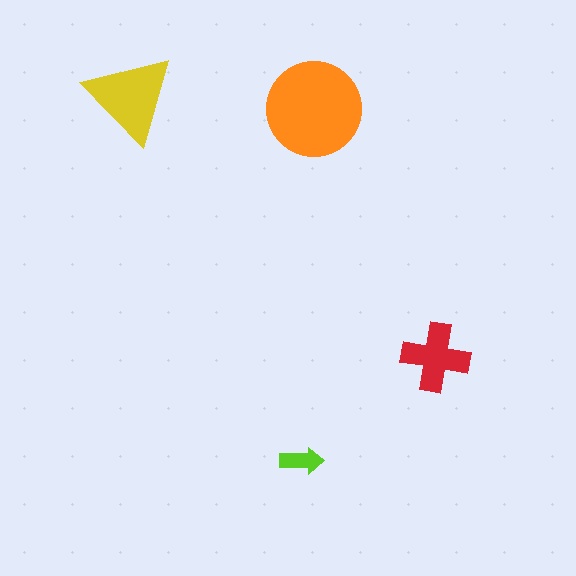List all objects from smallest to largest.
The lime arrow, the red cross, the yellow triangle, the orange circle.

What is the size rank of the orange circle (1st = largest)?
1st.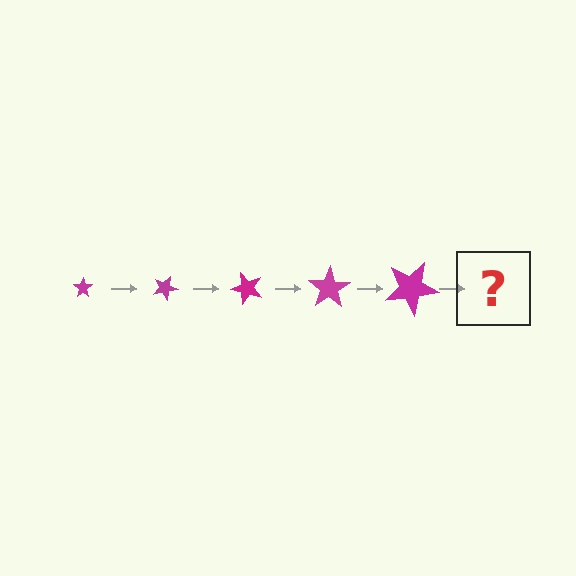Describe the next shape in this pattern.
It should be a star, larger than the previous one and rotated 125 degrees from the start.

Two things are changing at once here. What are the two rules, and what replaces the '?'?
The two rules are that the star grows larger each step and it rotates 25 degrees each step. The '?' should be a star, larger than the previous one and rotated 125 degrees from the start.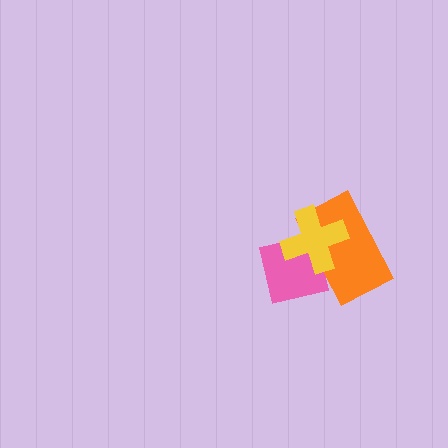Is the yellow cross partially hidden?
No, no other shape covers it.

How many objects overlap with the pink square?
2 objects overlap with the pink square.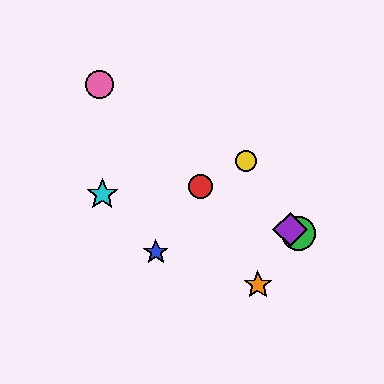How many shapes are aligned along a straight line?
3 shapes (the red circle, the green circle, the purple diamond) are aligned along a straight line.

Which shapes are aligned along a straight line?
The red circle, the green circle, the purple diamond are aligned along a straight line.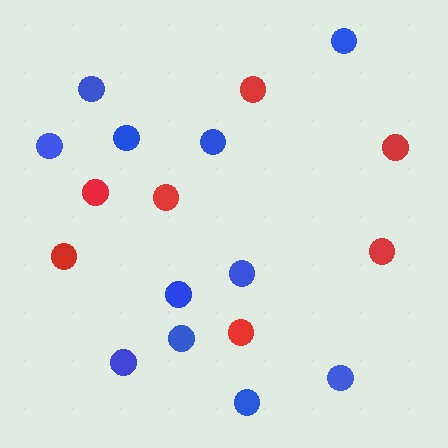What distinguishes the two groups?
There are 2 groups: one group of blue circles (11) and one group of red circles (7).